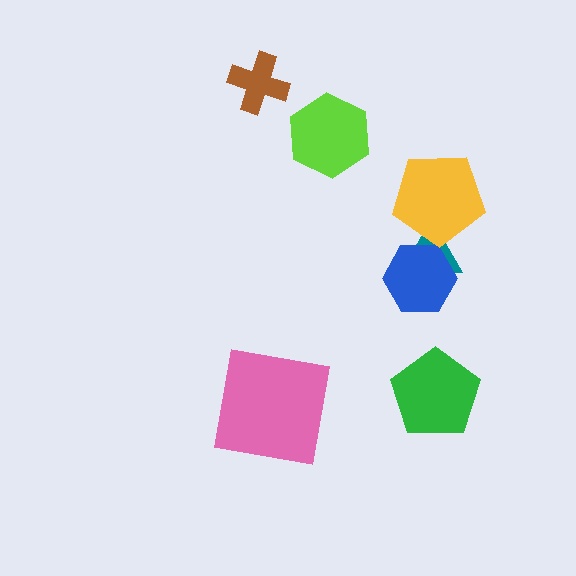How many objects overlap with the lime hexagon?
0 objects overlap with the lime hexagon.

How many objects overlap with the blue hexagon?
1 object overlaps with the blue hexagon.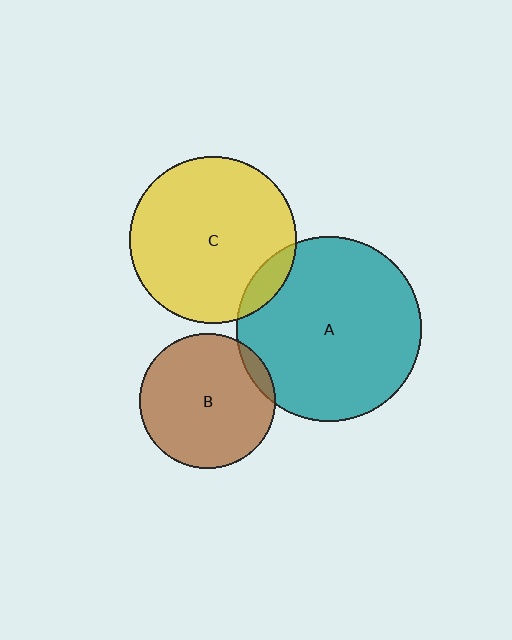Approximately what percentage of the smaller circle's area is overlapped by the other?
Approximately 5%.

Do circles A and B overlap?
Yes.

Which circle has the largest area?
Circle A (teal).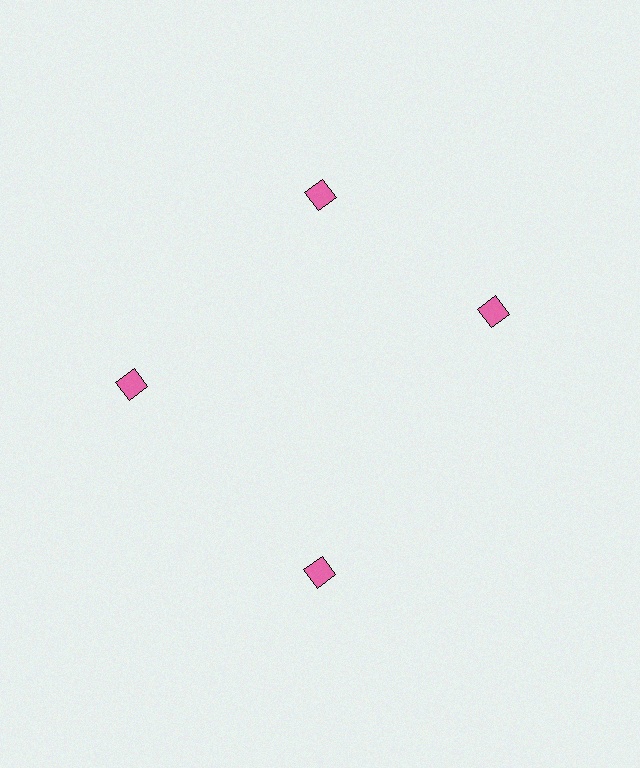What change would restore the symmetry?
The symmetry would be restored by rotating it back into even spacing with its neighbors so that all 4 squares sit at equal angles and equal distance from the center.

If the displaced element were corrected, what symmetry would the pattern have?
It would have 4-fold rotational symmetry — the pattern would map onto itself every 90 degrees.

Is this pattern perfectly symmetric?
No. The 4 pink squares are arranged in a ring, but one element near the 3 o'clock position is rotated out of alignment along the ring, breaking the 4-fold rotational symmetry.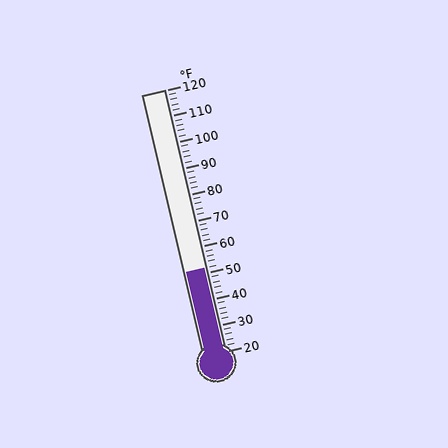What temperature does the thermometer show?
The thermometer shows approximately 52°F.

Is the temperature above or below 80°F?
The temperature is below 80°F.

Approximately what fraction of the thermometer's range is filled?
The thermometer is filled to approximately 30% of its range.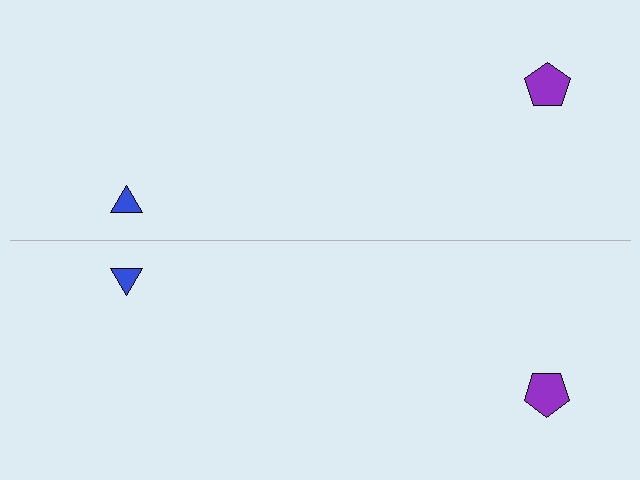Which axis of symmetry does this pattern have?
The pattern has a horizontal axis of symmetry running through the center of the image.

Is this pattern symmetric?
Yes, this pattern has bilateral (reflection) symmetry.